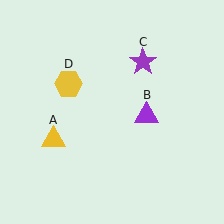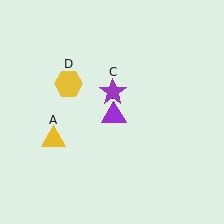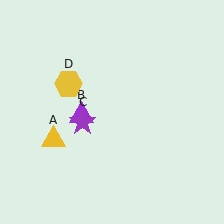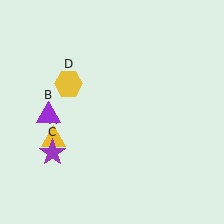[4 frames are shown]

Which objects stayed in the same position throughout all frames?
Yellow triangle (object A) and yellow hexagon (object D) remained stationary.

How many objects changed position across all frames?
2 objects changed position: purple triangle (object B), purple star (object C).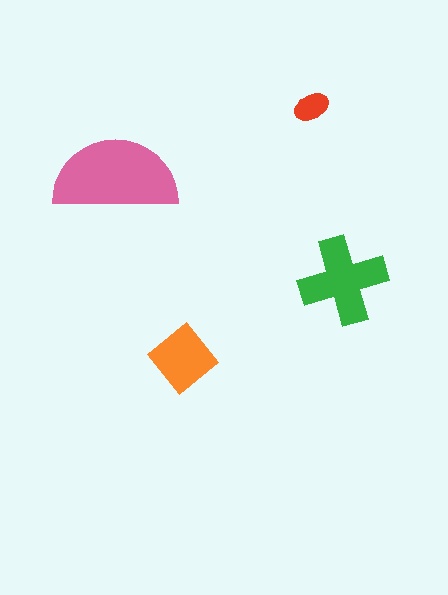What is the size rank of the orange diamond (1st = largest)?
3rd.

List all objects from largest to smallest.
The pink semicircle, the green cross, the orange diamond, the red ellipse.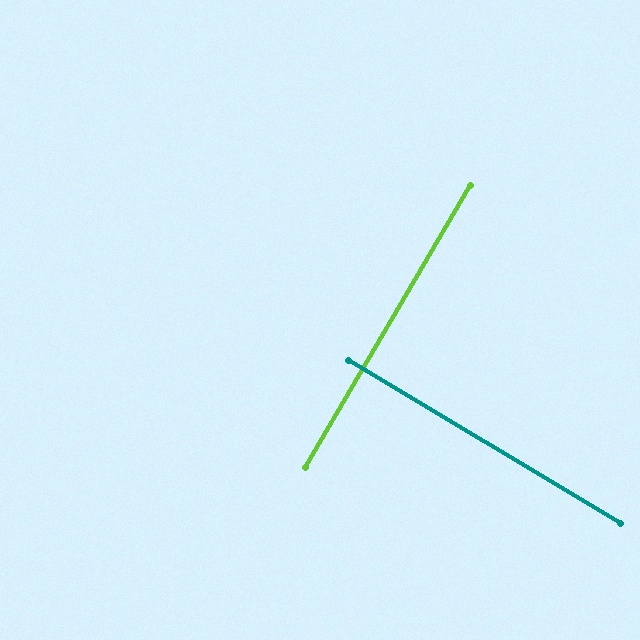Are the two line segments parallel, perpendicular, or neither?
Perpendicular — they meet at approximately 89°.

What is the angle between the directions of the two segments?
Approximately 89 degrees.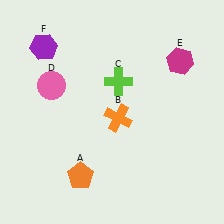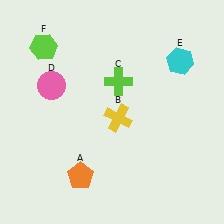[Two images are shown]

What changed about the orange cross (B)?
In Image 1, B is orange. In Image 2, it changed to yellow.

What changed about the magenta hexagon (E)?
In Image 1, E is magenta. In Image 2, it changed to cyan.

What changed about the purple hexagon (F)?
In Image 1, F is purple. In Image 2, it changed to lime.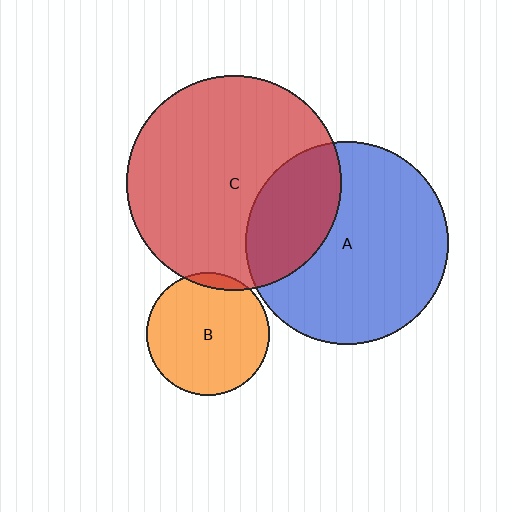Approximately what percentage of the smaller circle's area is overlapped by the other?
Approximately 30%.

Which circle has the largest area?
Circle C (red).